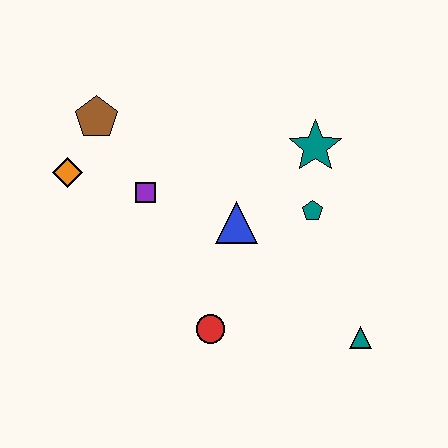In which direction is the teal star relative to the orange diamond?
The teal star is to the right of the orange diamond.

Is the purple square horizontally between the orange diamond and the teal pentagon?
Yes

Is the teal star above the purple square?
Yes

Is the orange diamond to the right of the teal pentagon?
No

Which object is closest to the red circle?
The blue triangle is closest to the red circle.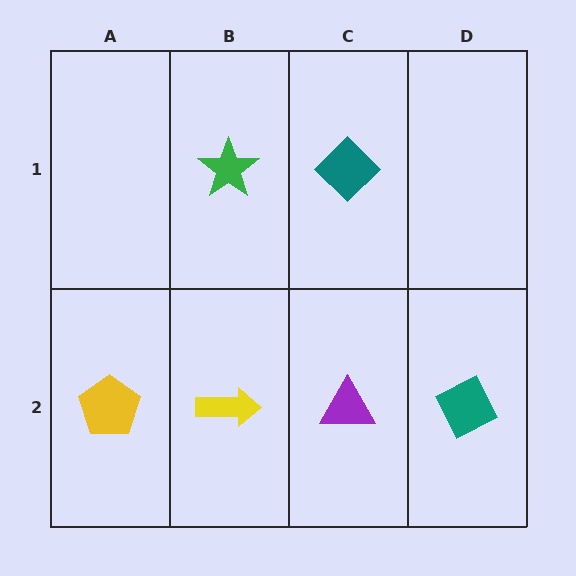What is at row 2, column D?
A teal diamond.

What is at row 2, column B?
A yellow arrow.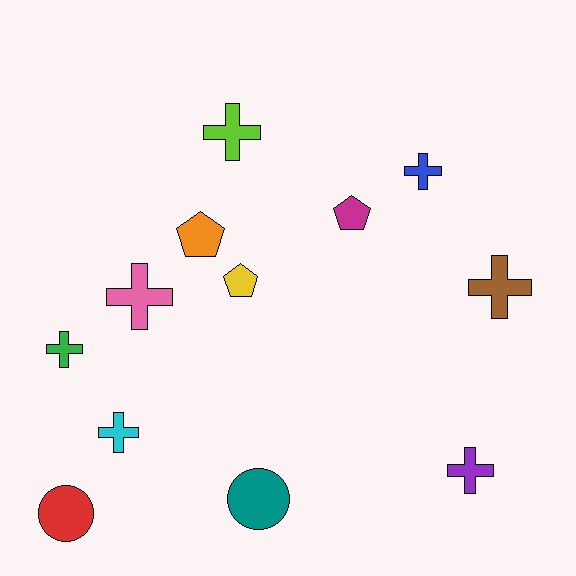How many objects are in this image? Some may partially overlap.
There are 12 objects.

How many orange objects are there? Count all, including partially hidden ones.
There is 1 orange object.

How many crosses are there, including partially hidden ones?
There are 7 crosses.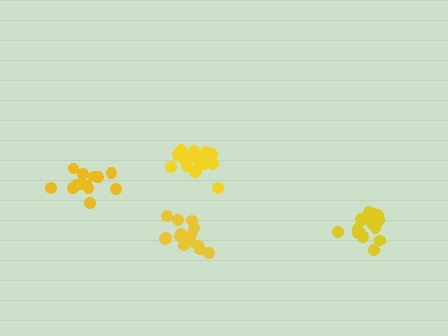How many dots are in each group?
Group 1: 19 dots, Group 2: 14 dots, Group 3: 14 dots, Group 4: 17 dots (64 total).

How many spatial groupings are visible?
There are 4 spatial groupings.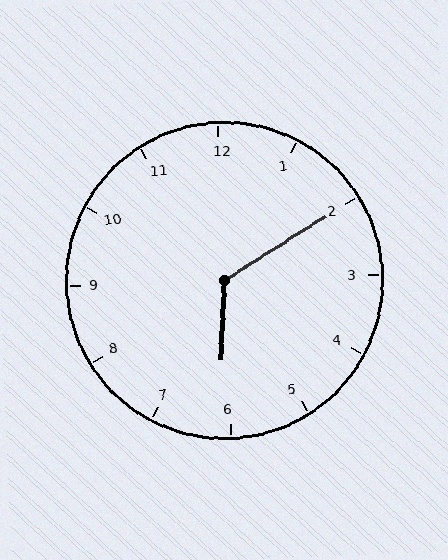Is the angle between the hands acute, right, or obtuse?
It is obtuse.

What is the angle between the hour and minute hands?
Approximately 125 degrees.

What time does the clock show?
6:10.